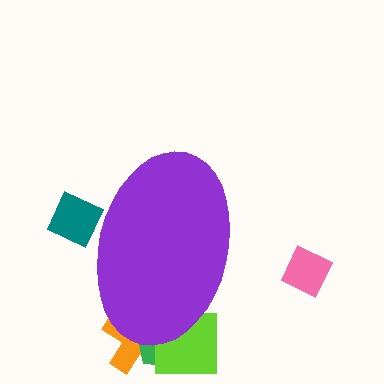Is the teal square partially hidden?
Yes, the teal square is partially hidden behind the purple ellipse.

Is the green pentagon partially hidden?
Yes, the green pentagon is partially hidden behind the purple ellipse.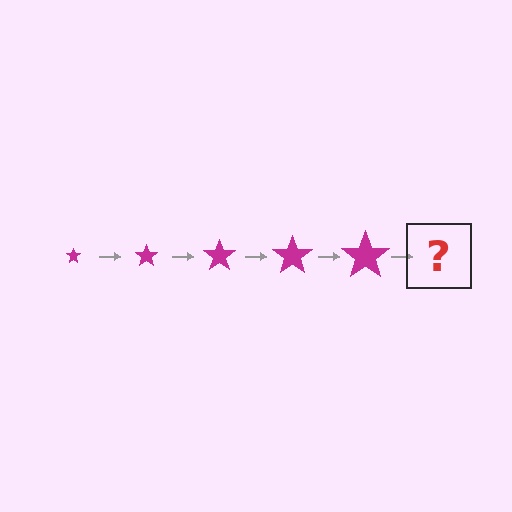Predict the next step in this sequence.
The next step is a magenta star, larger than the previous one.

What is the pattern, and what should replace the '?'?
The pattern is that the star gets progressively larger each step. The '?' should be a magenta star, larger than the previous one.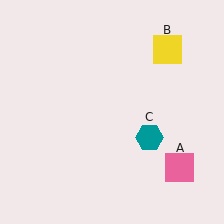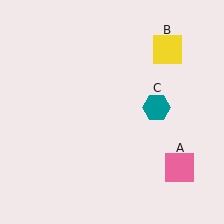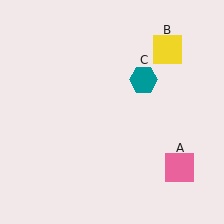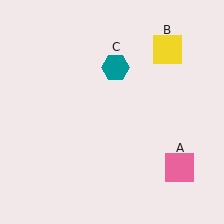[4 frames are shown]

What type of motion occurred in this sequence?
The teal hexagon (object C) rotated counterclockwise around the center of the scene.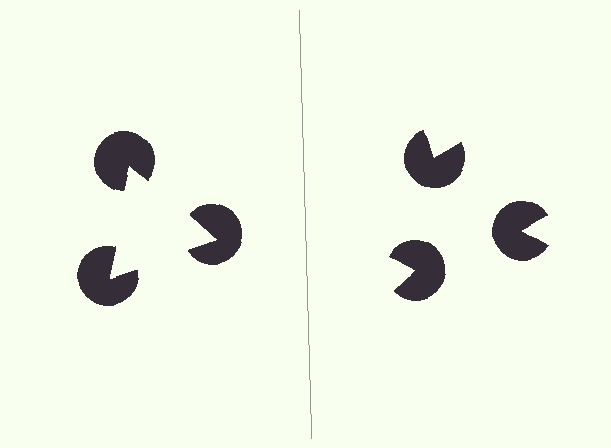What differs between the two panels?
The pac-man discs are positioned identically on both sides; only the wedge orientations differ. On the left they align to a triangle; on the right they are misaligned.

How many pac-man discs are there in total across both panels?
6 — 3 on each side.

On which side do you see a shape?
An illusory triangle appears on the left side. On the right side the wedge cuts are rotated, so no coherent shape forms.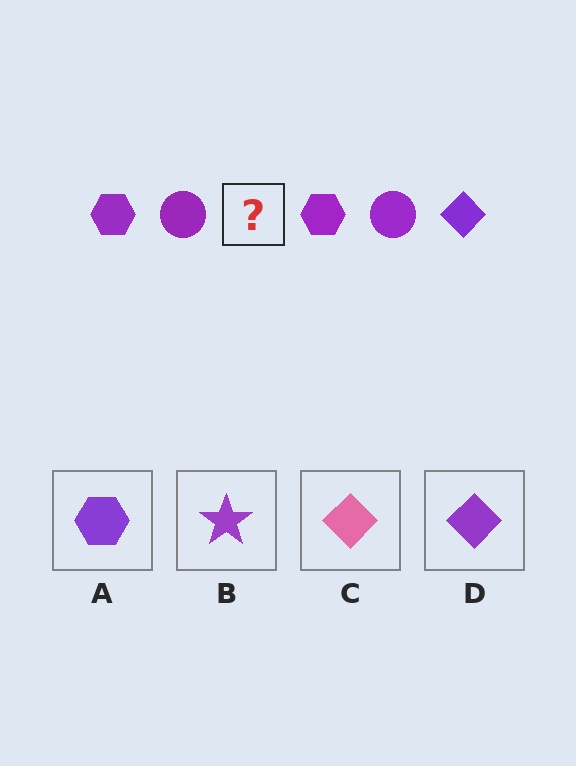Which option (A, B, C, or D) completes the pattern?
D.